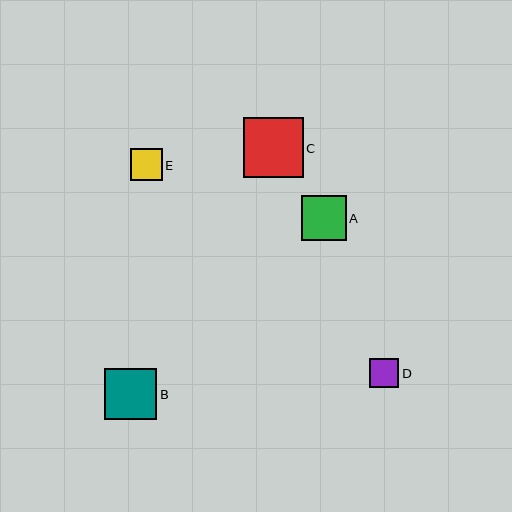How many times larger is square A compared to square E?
Square A is approximately 1.4 times the size of square E.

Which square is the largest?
Square C is the largest with a size of approximately 60 pixels.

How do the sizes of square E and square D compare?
Square E and square D are approximately the same size.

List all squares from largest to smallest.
From largest to smallest: C, B, A, E, D.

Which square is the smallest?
Square D is the smallest with a size of approximately 30 pixels.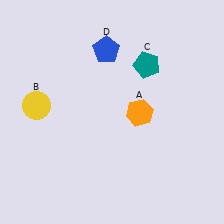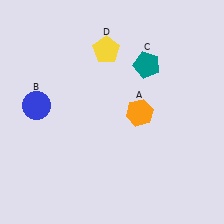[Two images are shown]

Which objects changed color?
B changed from yellow to blue. D changed from blue to yellow.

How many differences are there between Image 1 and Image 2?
There are 2 differences between the two images.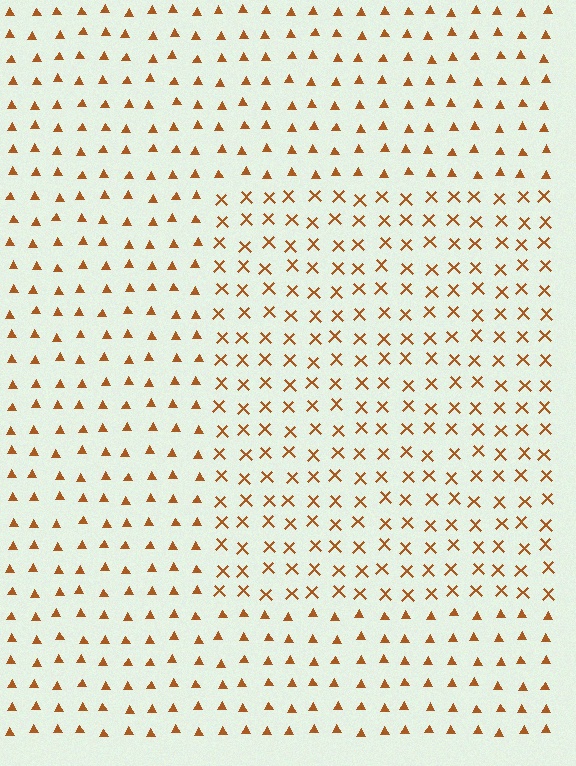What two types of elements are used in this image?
The image uses X marks inside the rectangle region and triangles outside it.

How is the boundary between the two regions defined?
The boundary is defined by a change in element shape: X marks inside vs. triangles outside. All elements share the same color and spacing.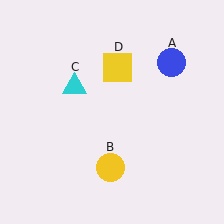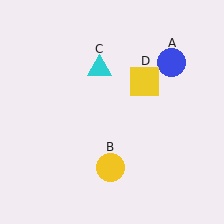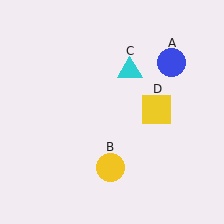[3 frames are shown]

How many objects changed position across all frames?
2 objects changed position: cyan triangle (object C), yellow square (object D).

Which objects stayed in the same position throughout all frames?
Blue circle (object A) and yellow circle (object B) remained stationary.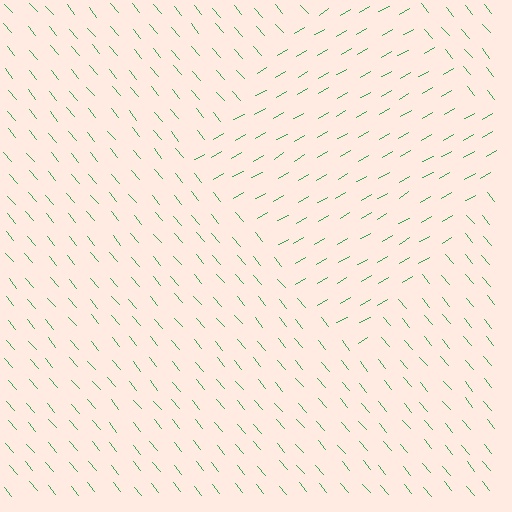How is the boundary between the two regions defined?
The boundary is defined purely by a change in line orientation (approximately 80 degrees difference). All lines are the same color and thickness.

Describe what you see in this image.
The image is filled with small green line segments. A diamond region in the image has lines oriented differently from the surrounding lines, creating a visible texture boundary.